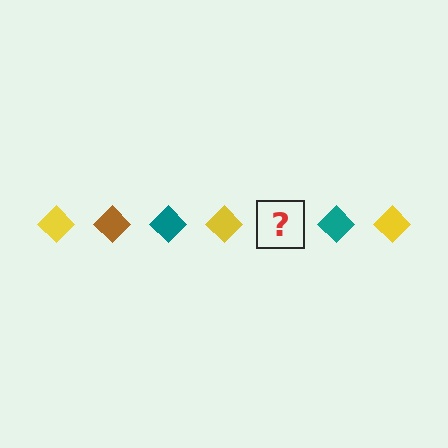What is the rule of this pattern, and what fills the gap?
The rule is that the pattern cycles through yellow, brown, teal diamonds. The gap should be filled with a brown diamond.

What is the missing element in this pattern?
The missing element is a brown diamond.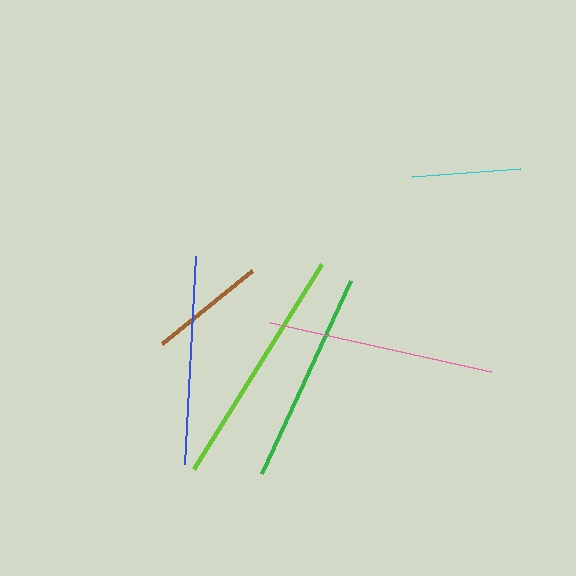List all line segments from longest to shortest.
From longest to shortest: lime, pink, green, blue, brown, cyan.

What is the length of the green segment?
The green segment is approximately 213 pixels long.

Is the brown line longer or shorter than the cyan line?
The brown line is longer than the cyan line.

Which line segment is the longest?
The lime line is the longest at approximately 242 pixels.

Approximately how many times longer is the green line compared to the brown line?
The green line is approximately 1.8 times the length of the brown line.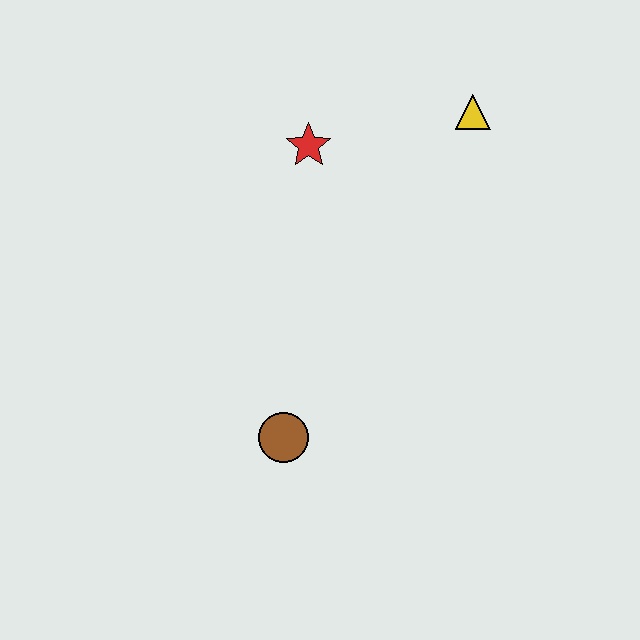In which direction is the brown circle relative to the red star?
The brown circle is below the red star.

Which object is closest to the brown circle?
The red star is closest to the brown circle.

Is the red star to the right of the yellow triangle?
No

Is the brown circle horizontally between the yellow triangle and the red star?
No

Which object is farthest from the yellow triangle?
The brown circle is farthest from the yellow triangle.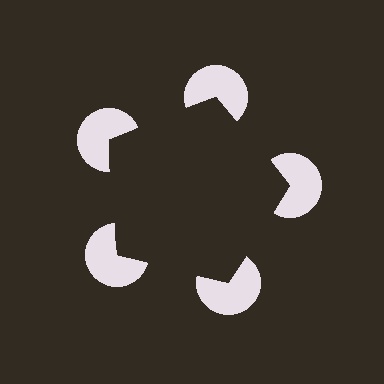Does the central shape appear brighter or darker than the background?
It typically appears slightly darker than the background, even though no actual brightness change is drawn.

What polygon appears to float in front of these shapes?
An illusory pentagon — its edges are inferred from the aligned wedge cuts in the pac-man discs, not physically drawn.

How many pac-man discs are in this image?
There are 5 — one at each vertex of the illusory pentagon.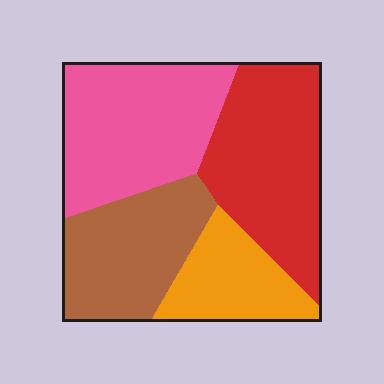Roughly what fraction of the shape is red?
Red takes up between a sixth and a third of the shape.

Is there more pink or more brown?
Pink.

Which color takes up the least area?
Orange, at roughly 15%.